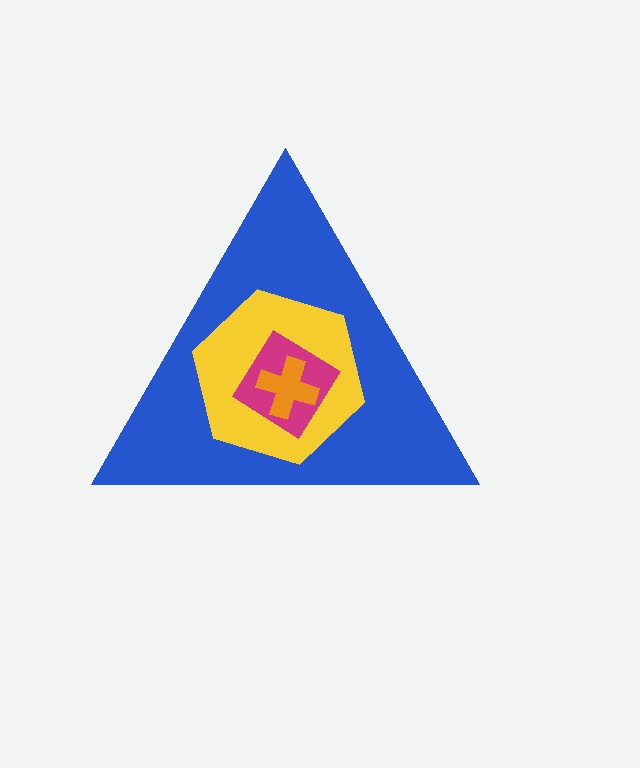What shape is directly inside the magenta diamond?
The orange cross.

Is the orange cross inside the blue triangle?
Yes.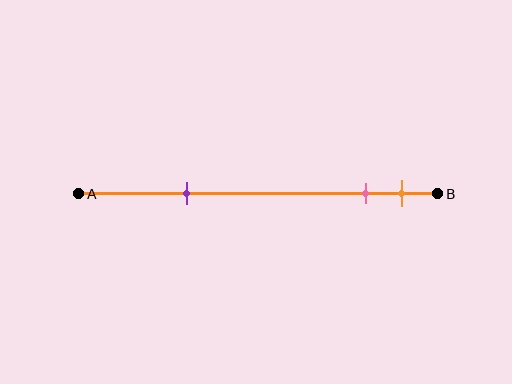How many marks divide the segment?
There are 3 marks dividing the segment.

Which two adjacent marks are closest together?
The pink and orange marks are the closest adjacent pair.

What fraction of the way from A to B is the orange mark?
The orange mark is approximately 90% (0.9) of the way from A to B.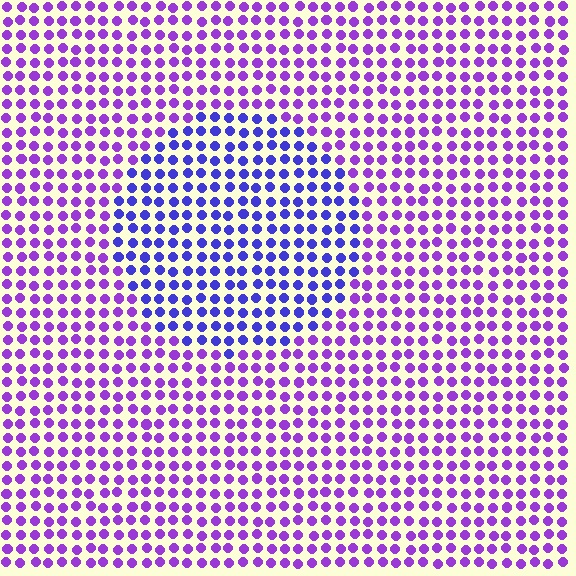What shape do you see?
I see a circle.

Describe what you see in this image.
The image is filled with small purple elements in a uniform arrangement. A circle-shaped region is visible where the elements are tinted to a slightly different hue, forming a subtle color boundary.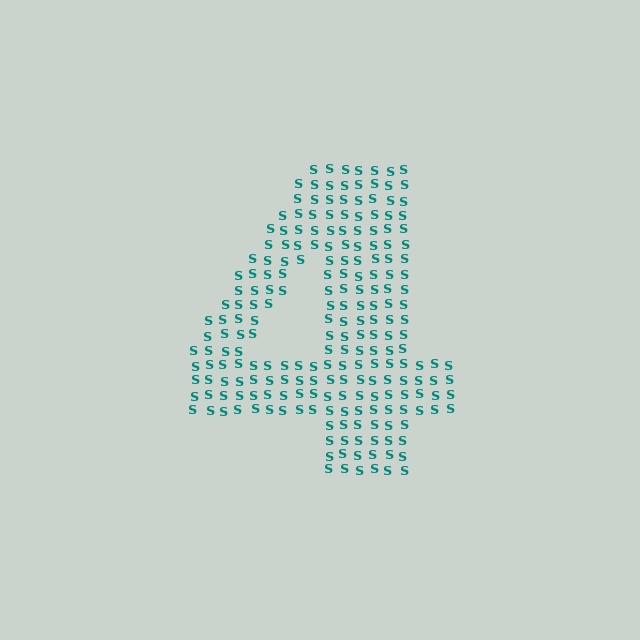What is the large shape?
The large shape is the digit 4.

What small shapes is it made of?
It is made of small letter S's.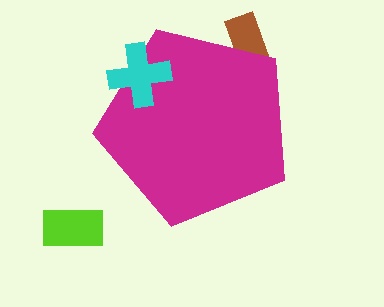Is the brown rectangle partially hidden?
Yes, the brown rectangle is partially hidden behind the magenta pentagon.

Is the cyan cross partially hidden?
No, the cyan cross is fully visible.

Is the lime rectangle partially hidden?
No, the lime rectangle is fully visible.